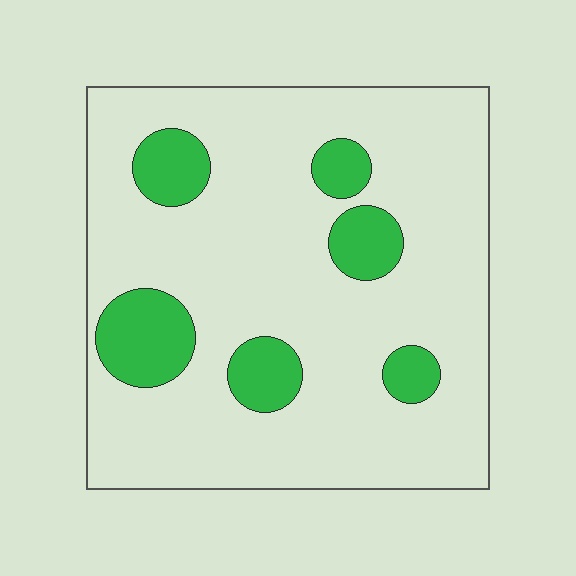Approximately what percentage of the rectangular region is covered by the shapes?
Approximately 15%.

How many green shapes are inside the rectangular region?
6.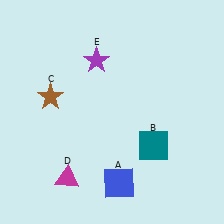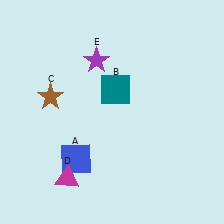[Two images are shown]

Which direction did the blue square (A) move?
The blue square (A) moved left.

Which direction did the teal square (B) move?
The teal square (B) moved up.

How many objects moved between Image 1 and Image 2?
2 objects moved between the two images.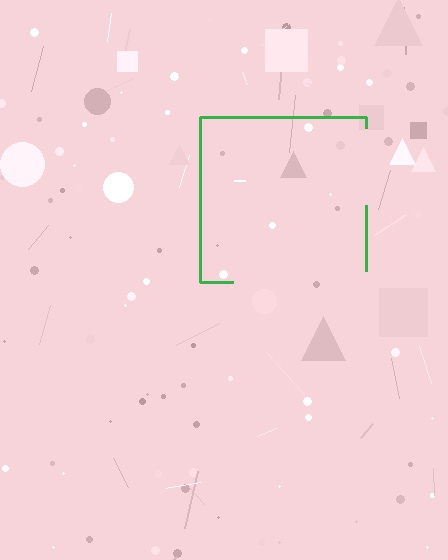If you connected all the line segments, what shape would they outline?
They would outline a square.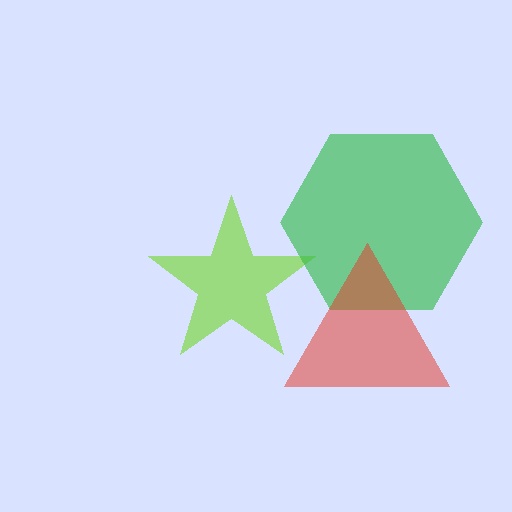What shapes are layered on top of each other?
The layered shapes are: a lime star, a green hexagon, a red triangle.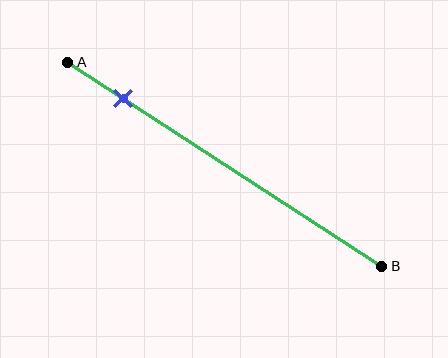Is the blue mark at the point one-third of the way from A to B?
No, the mark is at about 20% from A, not at the 33% one-third point.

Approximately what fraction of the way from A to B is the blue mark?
The blue mark is approximately 20% of the way from A to B.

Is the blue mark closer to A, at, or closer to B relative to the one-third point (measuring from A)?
The blue mark is closer to point A than the one-third point of segment AB.